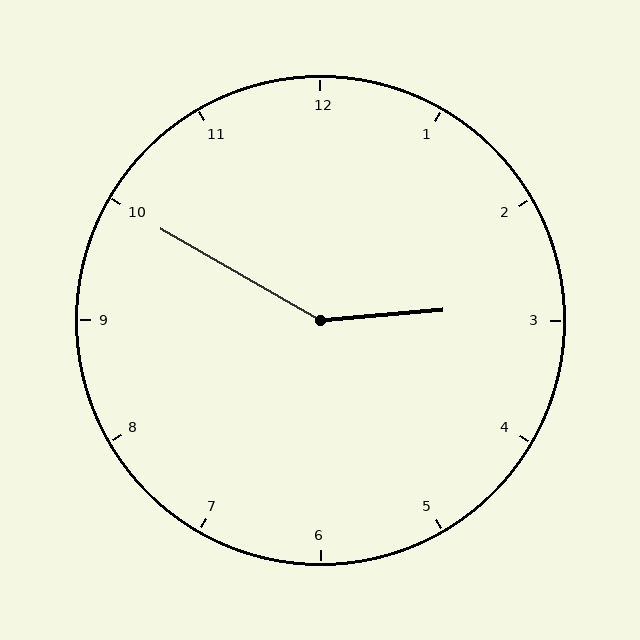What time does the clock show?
2:50.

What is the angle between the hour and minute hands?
Approximately 145 degrees.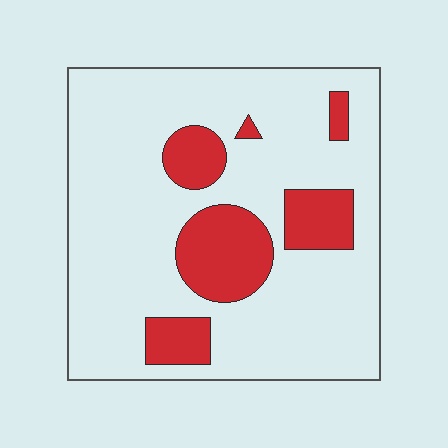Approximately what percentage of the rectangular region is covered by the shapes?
Approximately 20%.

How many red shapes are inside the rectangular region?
6.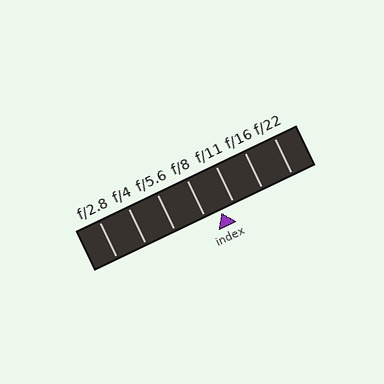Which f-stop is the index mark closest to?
The index mark is closest to f/11.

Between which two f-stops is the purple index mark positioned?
The index mark is between f/8 and f/11.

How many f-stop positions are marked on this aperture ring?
There are 7 f-stop positions marked.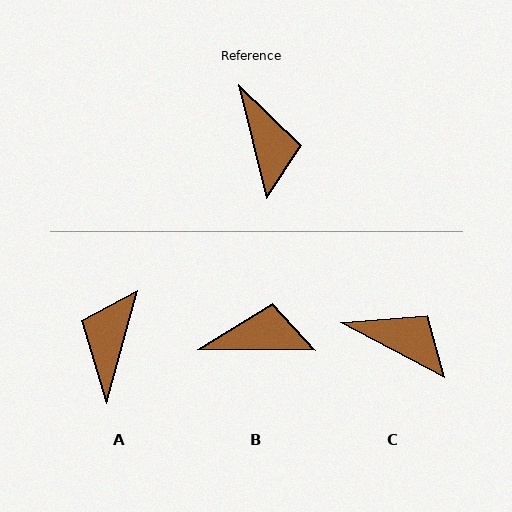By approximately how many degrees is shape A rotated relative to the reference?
Approximately 151 degrees counter-clockwise.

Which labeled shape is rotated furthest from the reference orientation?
A, about 151 degrees away.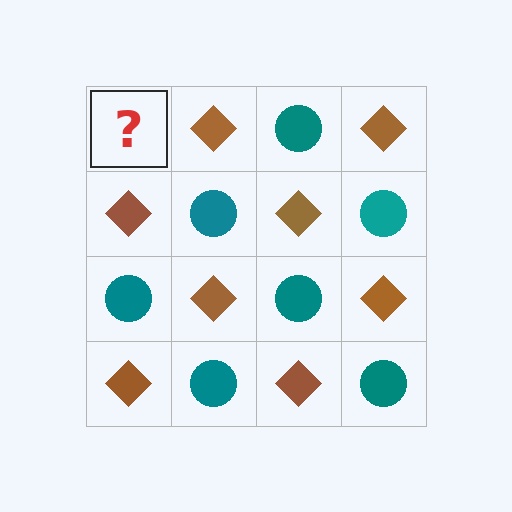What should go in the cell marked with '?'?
The missing cell should contain a teal circle.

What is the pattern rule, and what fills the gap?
The rule is that it alternates teal circle and brown diamond in a checkerboard pattern. The gap should be filled with a teal circle.